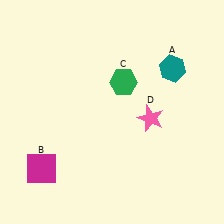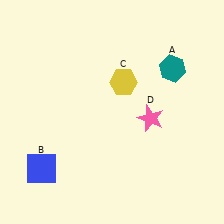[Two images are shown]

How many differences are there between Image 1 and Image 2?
There are 2 differences between the two images.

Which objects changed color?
B changed from magenta to blue. C changed from green to yellow.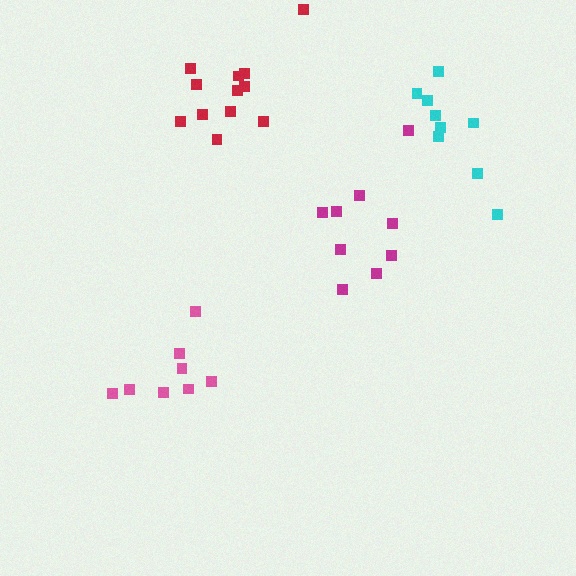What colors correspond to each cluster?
The clusters are colored: cyan, red, magenta, pink.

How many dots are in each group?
Group 1: 9 dots, Group 2: 12 dots, Group 3: 9 dots, Group 4: 8 dots (38 total).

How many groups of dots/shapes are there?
There are 4 groups.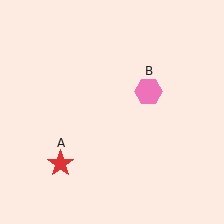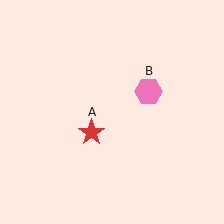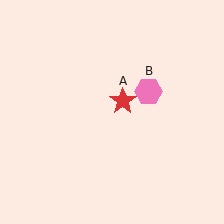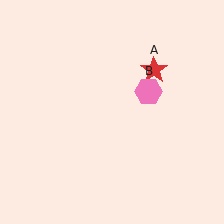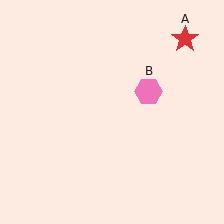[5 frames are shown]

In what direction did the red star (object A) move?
The red star (object A) moved up and to the right.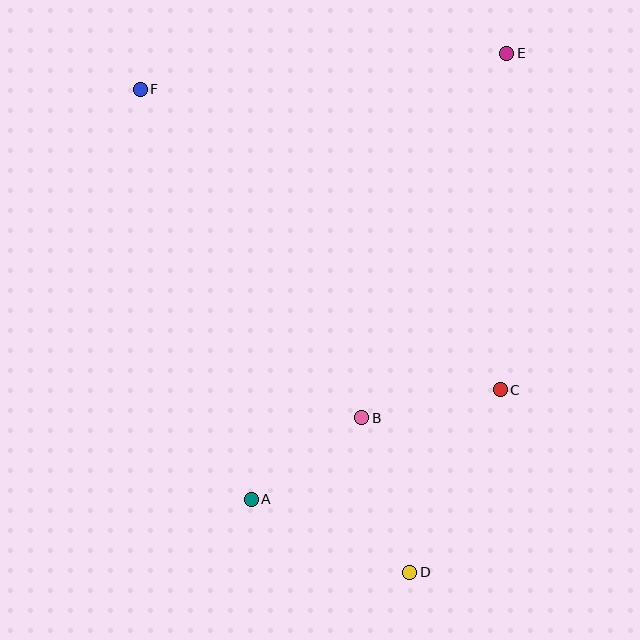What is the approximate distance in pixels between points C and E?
The distance between C and E is approximately 336 pixels.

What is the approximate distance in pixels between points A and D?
The distance between A and D is approximately 175 pixels.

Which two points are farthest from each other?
Points D and F are farthest from each other.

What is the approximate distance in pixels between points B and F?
The distance between B and F is approximately 396 pixels.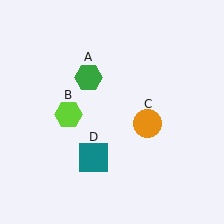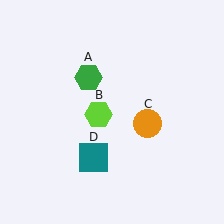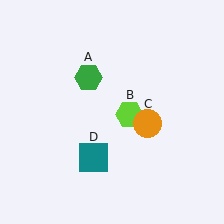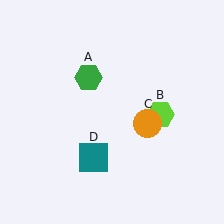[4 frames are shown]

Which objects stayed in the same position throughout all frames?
Green hexagon (object A) and orange circle (object C) and teal square (object D) remained stationary.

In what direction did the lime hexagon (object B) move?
The lime hexagon (object B) moved right.